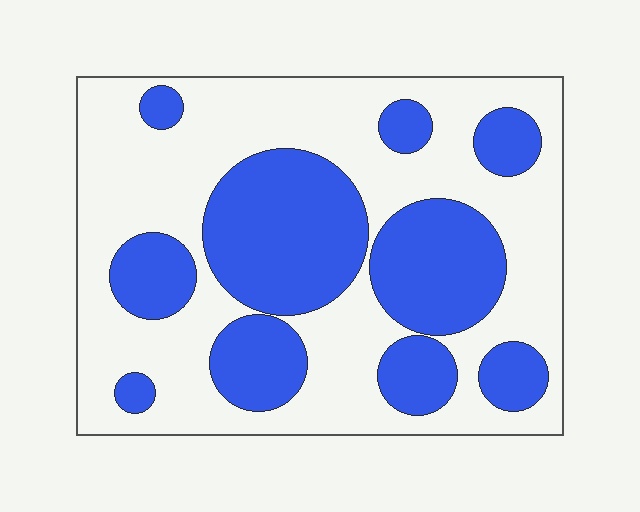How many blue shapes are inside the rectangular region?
10.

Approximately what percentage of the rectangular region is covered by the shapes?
Approximately 40%.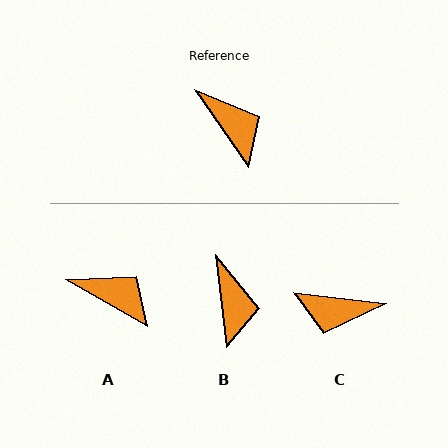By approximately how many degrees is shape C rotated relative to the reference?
Approximately 132 degrees clockwise.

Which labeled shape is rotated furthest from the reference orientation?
C, about 132 degrees away.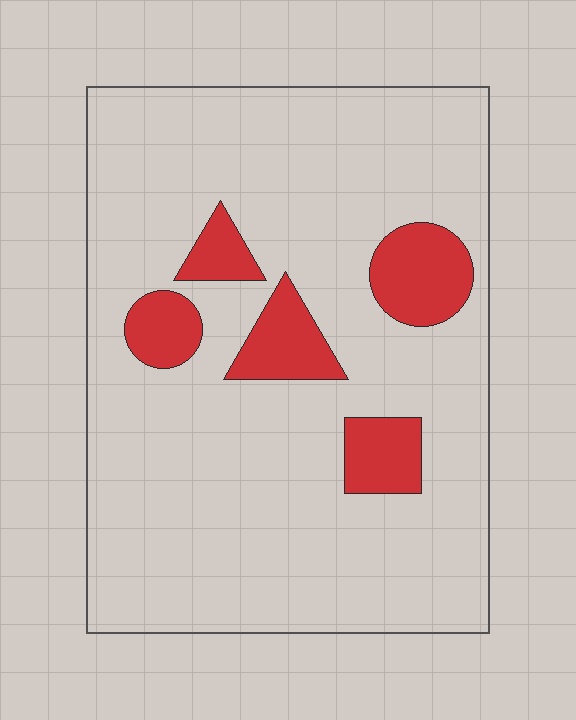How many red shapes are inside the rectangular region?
5.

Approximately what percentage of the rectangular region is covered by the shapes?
Approximately 15%.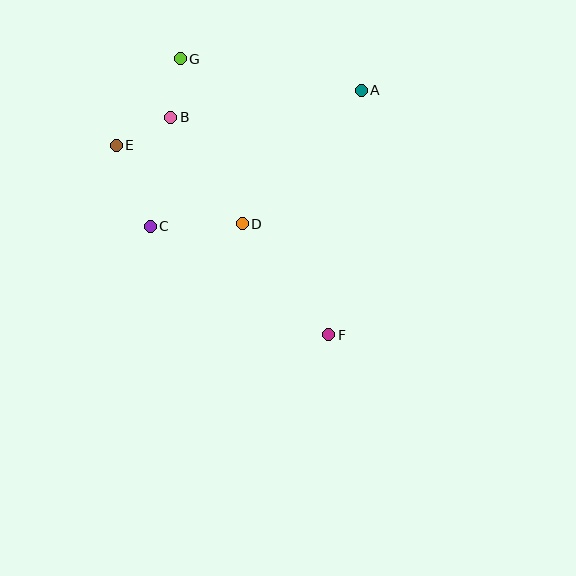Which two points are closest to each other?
Points B and G are closest to each other.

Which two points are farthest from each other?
Points F and G are farthest from each other.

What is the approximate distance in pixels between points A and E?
The distance between A and E is approximately 251 pixels.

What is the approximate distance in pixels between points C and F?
The distance between C and F is approximately 209 pixels.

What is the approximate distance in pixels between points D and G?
The distance between D and G is approximately 176 pixels.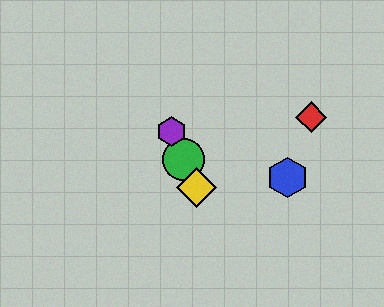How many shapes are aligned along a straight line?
3 shapes (the green circle, the yellow diamond, the purple hexagon) are aligned along a straight line.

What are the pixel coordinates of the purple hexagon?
The purple hexagon is at (172, 131).